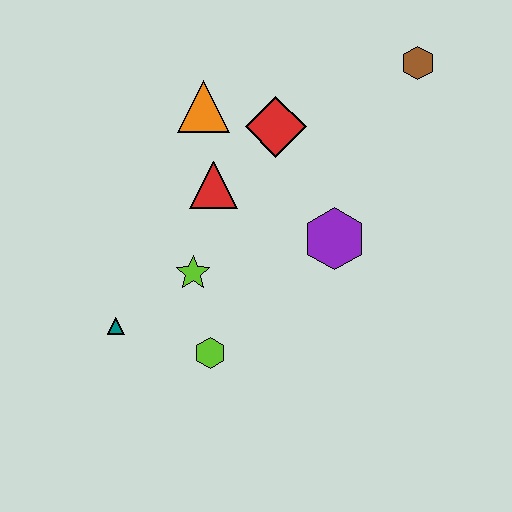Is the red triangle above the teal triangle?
Yes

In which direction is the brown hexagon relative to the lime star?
The brown hexagon is to the right of the lime star.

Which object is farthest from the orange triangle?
The lime hexagon is farthest from the orange triangle.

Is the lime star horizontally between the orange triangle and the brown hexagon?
No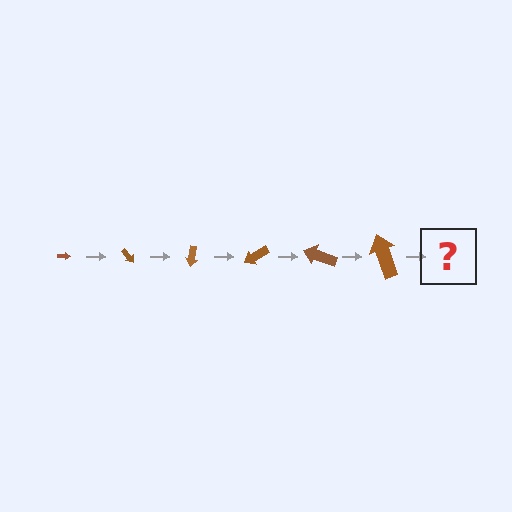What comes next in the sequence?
The next element should be an arrow, larger than the previous one and rotated 300 degrees from the start.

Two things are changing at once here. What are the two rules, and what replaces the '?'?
The two rules are that the arrow grows larger each step and it rotates 50 degrees each step. The '?' should be an arrow, larger than the previous one and rotated 300 degrees from the start.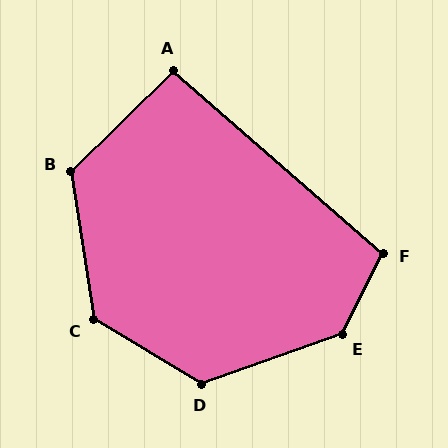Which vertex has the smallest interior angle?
A, at approximately 94 degrees.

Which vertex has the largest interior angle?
E, at approximately 136 degrees.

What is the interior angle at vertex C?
Approximately 130 degrees (obtuse).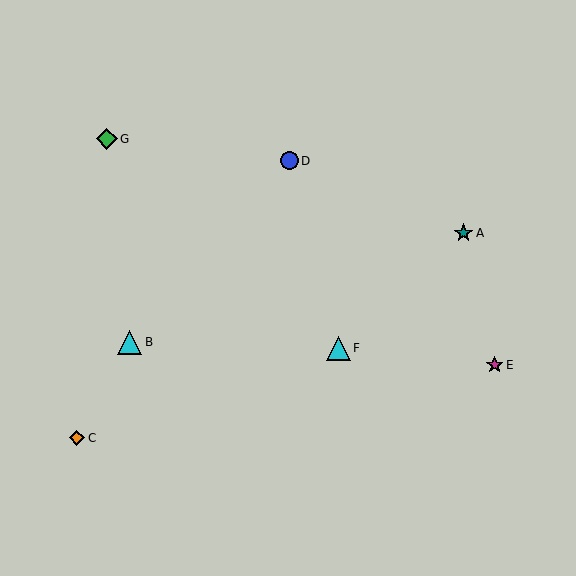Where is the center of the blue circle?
The center of the blue circle is at (289, 161).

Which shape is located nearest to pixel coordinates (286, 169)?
The blue circle (labeled D) at (289, 161) is nearest to that location.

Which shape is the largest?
The cyan triangle (labeled B) is the largest.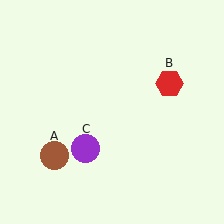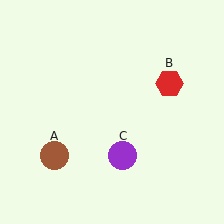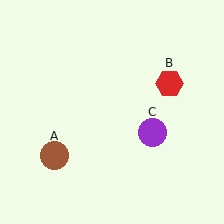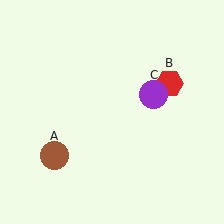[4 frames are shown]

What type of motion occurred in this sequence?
The purple circle (object C) rotated counterclockwise around the center of the scene.